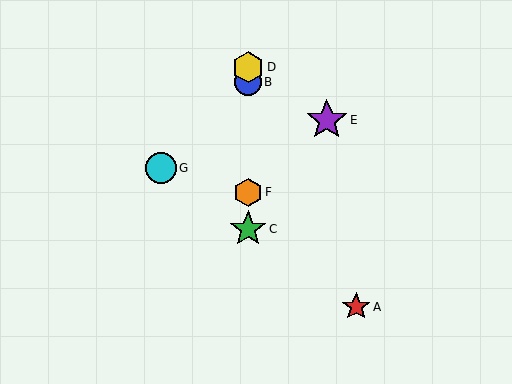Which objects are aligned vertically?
Objects B, C, D, F are aligned vertically.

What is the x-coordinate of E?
Object E is at x≈327.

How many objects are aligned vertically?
4 objects (B, C, D, F) are aligned vertically.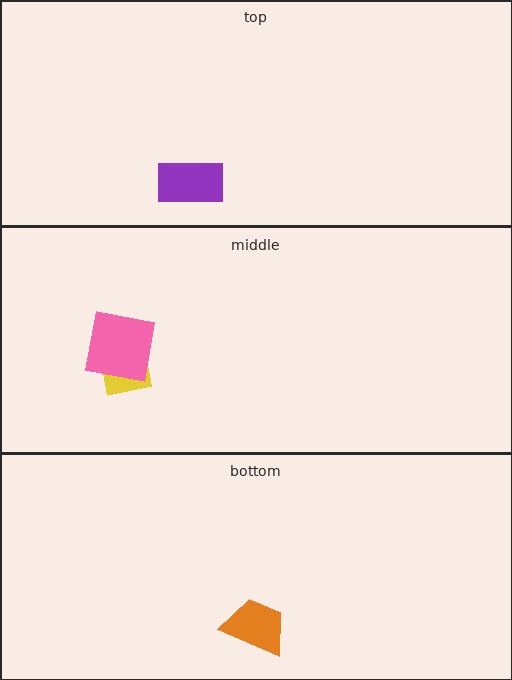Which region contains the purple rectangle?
The top region.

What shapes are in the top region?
The purple rectangle.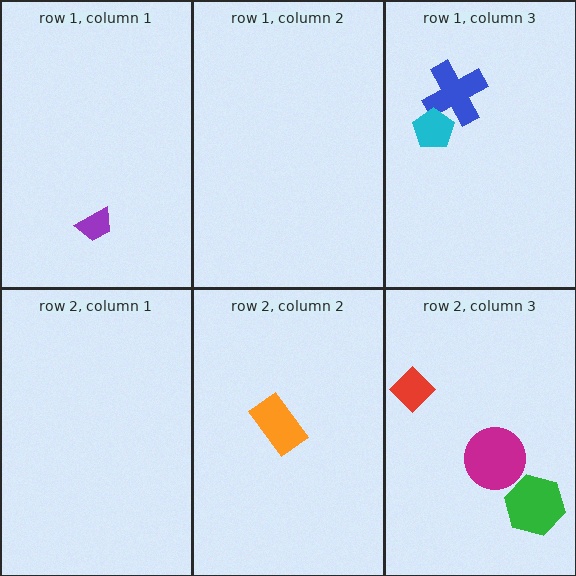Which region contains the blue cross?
The row 1, column 3 region.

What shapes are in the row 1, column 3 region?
The blue cross, the cyan pentagon.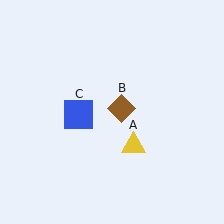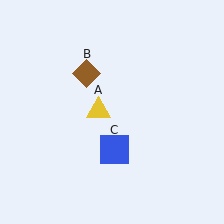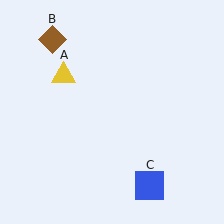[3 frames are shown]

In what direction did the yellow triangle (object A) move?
The yellow triangle (object A) moved up and to the left.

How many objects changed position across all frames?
3 objects changed position: yellow triangle (object A), brown diamond (object B), blue square (object C).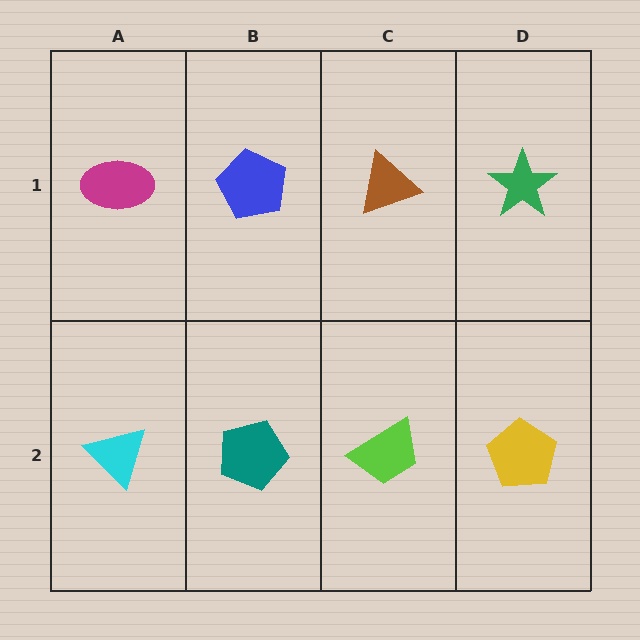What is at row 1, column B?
A blue pentagon.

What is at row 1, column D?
A green star.